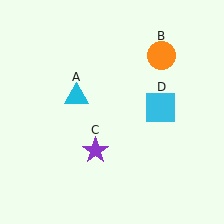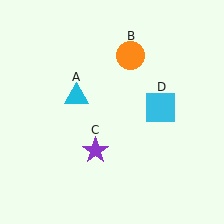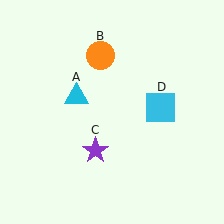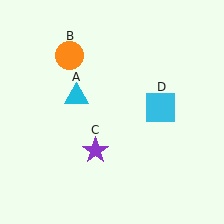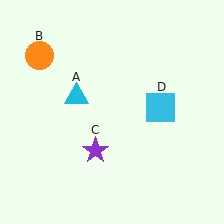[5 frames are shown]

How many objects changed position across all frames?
1 object changed position: orange circle (object B).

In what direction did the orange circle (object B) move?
The orange circle (object B) moved left.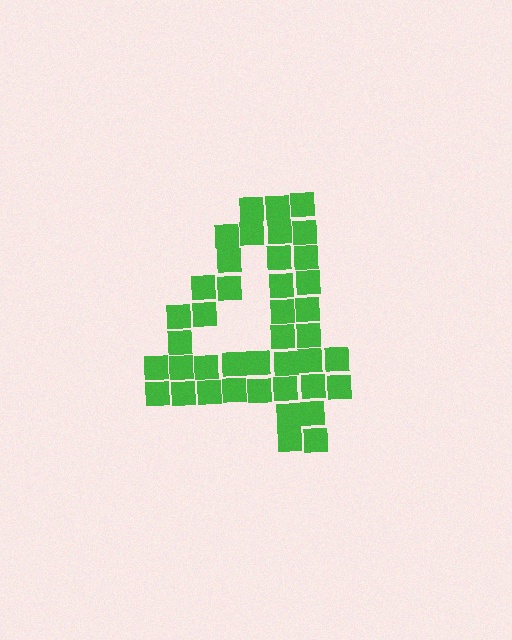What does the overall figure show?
The overall figure shows the digit 4.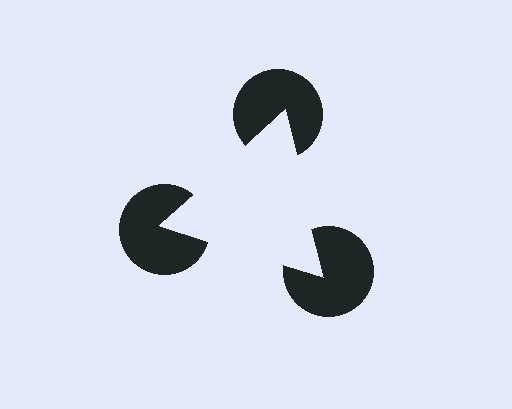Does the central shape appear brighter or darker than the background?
It typically appears slightly brighter than the background, even though no actual brightness change is drawn.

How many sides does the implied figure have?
3 sides.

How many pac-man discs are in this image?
There are 3 — one at each vertex of the illusory triangle.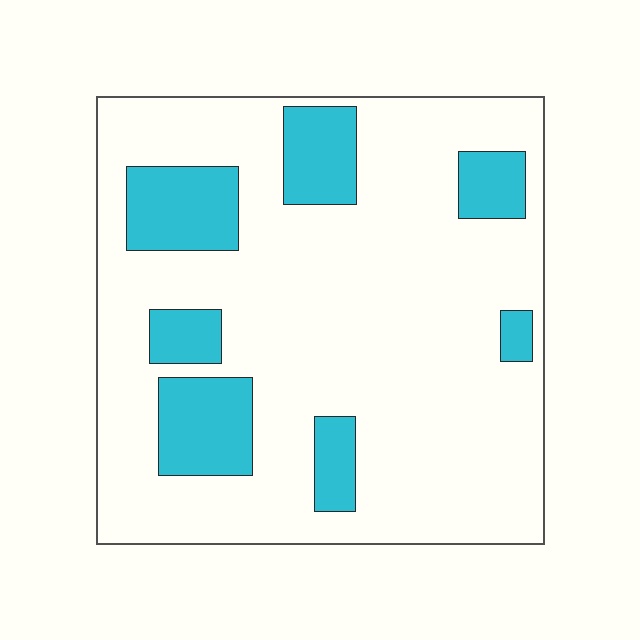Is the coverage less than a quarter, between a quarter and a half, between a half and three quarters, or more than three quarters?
Less than a quarter.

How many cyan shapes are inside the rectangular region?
7.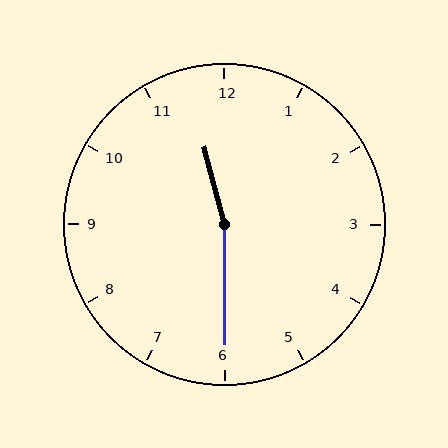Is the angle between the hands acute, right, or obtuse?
It is obtuse.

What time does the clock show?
11:30.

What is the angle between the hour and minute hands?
Approximately 165 degrees.